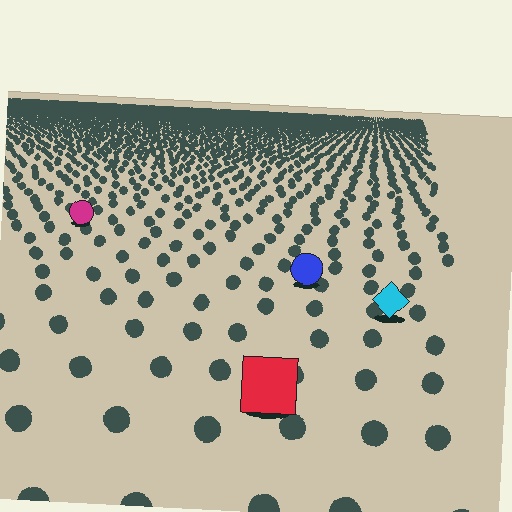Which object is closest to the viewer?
The red square is closest. The texture marks near it are larger and more spread out.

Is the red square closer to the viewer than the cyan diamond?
Yes. The red square is closer — you can tell from the texture gradient: the ground texture is coarser near it.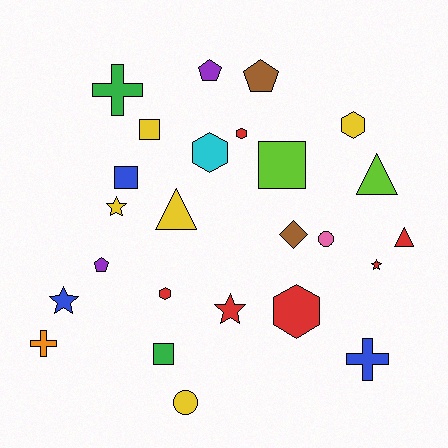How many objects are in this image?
There are 25 objects.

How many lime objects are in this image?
There are 2 lime objects.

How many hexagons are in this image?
There are 5 hexagons.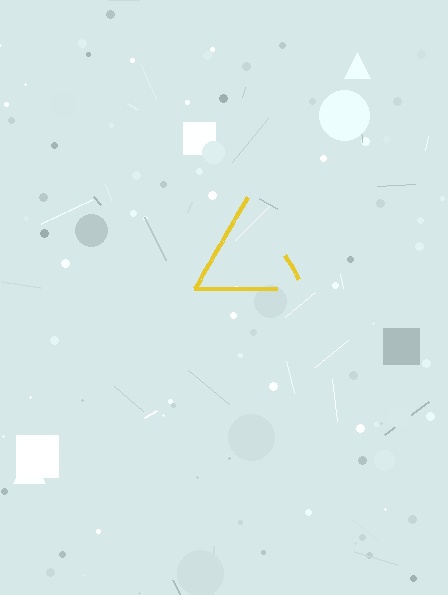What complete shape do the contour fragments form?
The contour fragments form a triangle.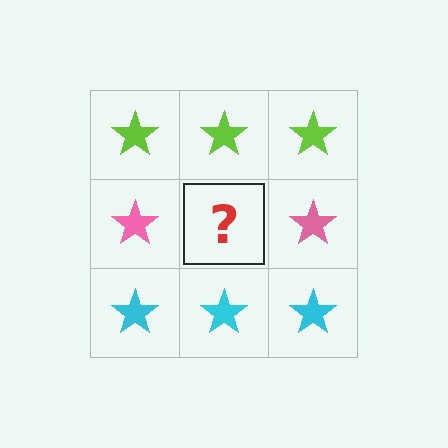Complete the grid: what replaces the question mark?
The question mark should be replaced with a pink star.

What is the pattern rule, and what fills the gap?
The rule is that each row has a consistent color. The gap should be filled with a pink star.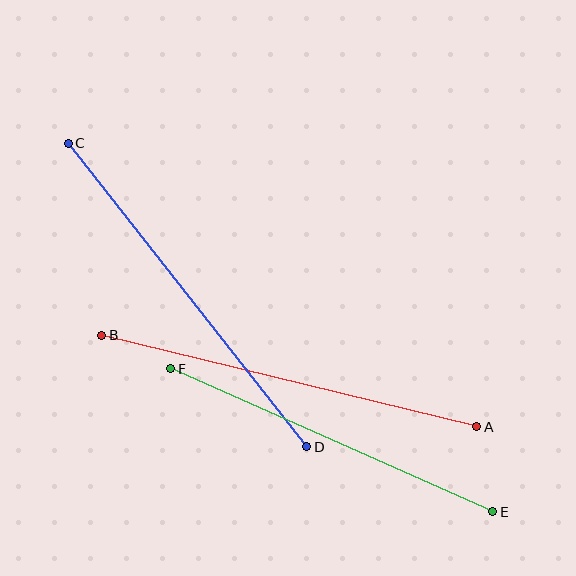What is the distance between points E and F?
The distance is approximately 352 pixels.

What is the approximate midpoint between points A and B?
The midpoint is at approximately (289, 381) pixels.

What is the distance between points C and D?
The distance is approximately 386 pixels.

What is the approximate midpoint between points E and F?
The midpoint is at approximately (332, 440) pixels.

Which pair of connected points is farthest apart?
Points A and B are farthest apart.